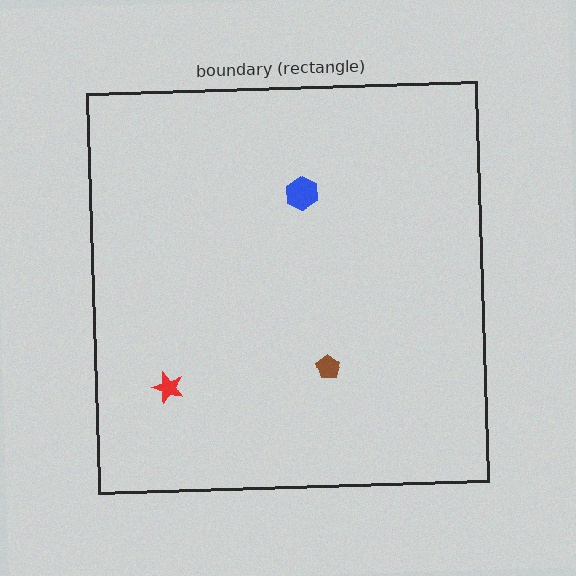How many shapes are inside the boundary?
3 inside, 0 outside.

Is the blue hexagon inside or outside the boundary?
Inside.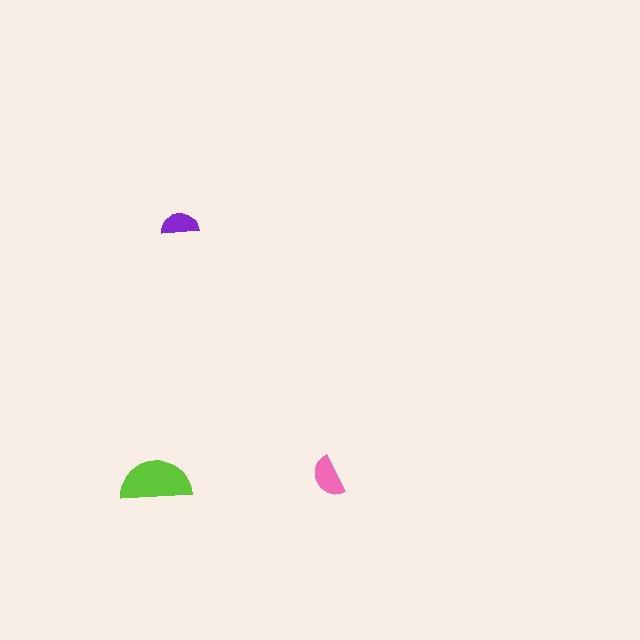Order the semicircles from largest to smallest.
the lime one, the pink one, the purple one.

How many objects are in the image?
There are 3 objects in the image.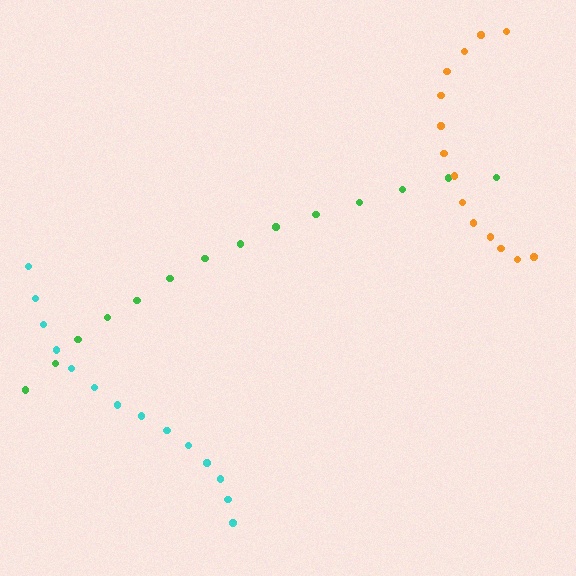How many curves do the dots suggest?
There are 3 distinct paths.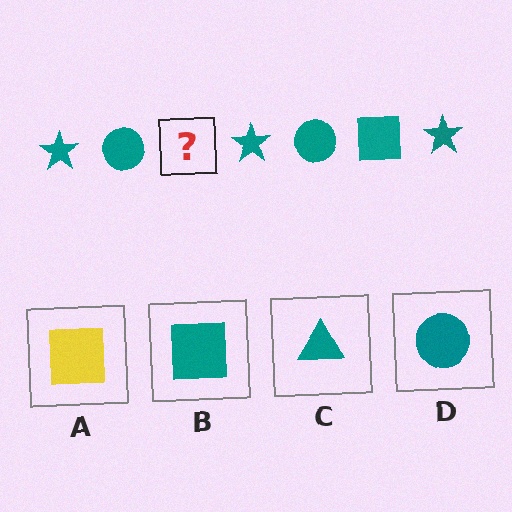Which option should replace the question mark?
Option B.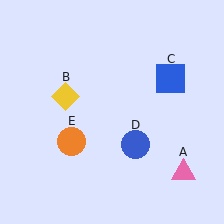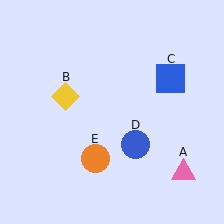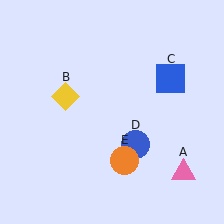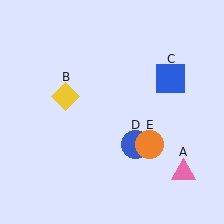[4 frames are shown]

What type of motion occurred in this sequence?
The orange circle (object E) rotated counterclockwise around the center of the scene.